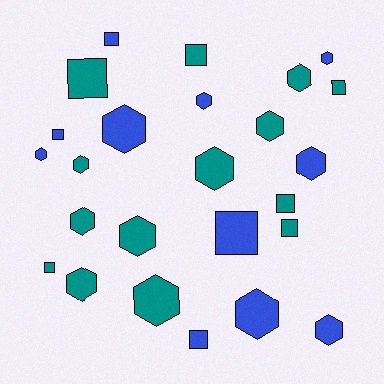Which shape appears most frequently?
Hexagon, with 15 objects.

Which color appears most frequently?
Teal, with 14 objects.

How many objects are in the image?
There are 25 objects.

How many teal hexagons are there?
There are 8 teal hexagons.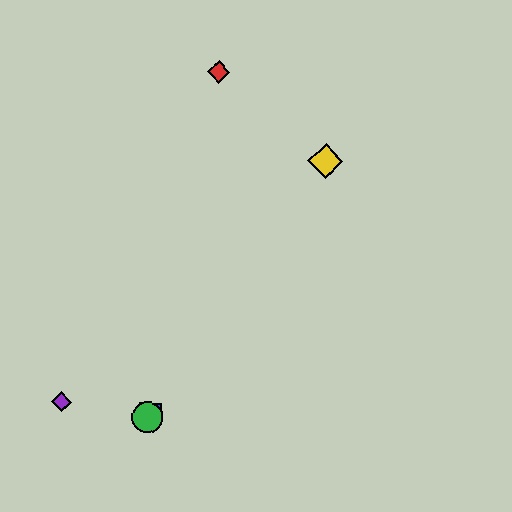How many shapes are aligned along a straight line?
3 shapes (the blue square, the green circle, the yellow diamond) are aligned along a straight line.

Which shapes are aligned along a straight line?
The blue square, the green circle, the yellow diamond are aligned along a straight line.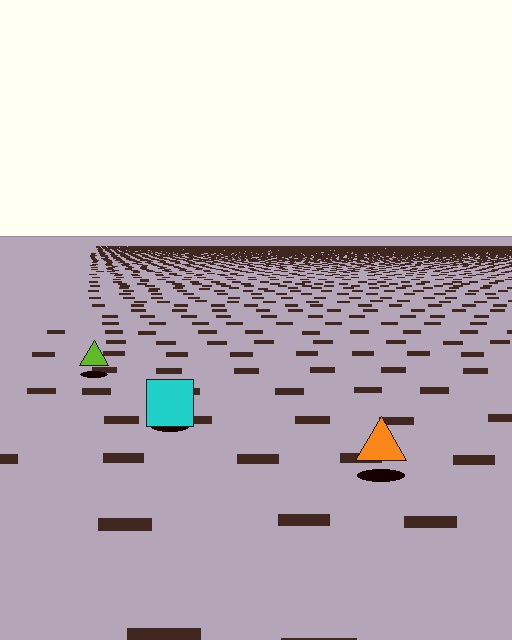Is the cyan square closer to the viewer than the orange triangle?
No. The orange triangle is closer — you can tell from the texture gradient: the ground texture is coarser near it.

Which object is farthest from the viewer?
The lime triangle is farthest from the viewer. It appears smaller and the ground texture around it is denser.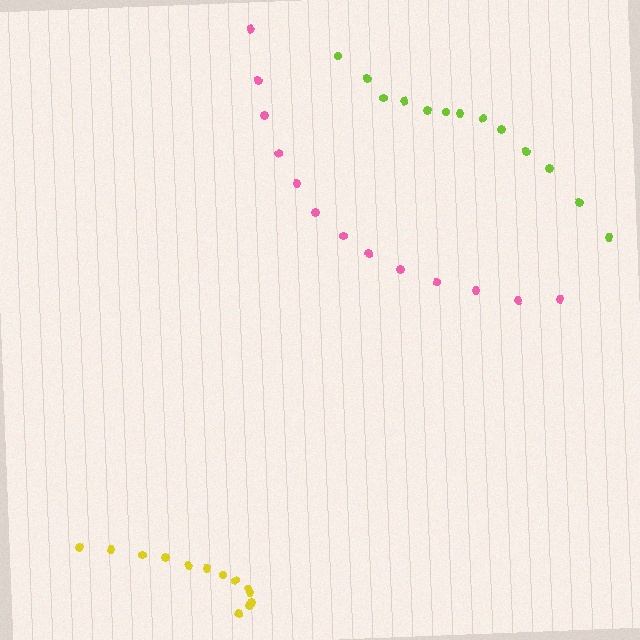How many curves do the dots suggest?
There are 3 distinct paths.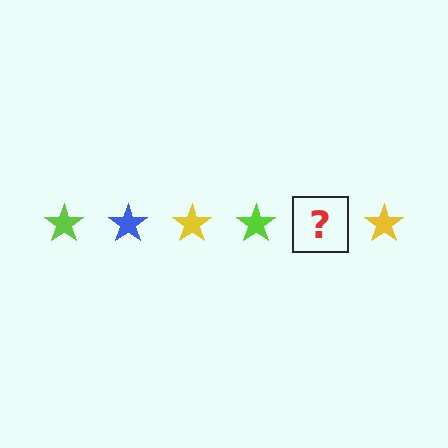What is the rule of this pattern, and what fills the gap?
The rule is that the pattern cycles through lime, blue, yellow stars. The gap should be filled with a blue star.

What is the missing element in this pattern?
The missing element is a blue star.